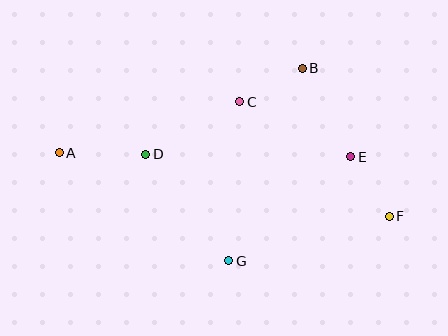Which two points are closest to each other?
Points B and C are closest to each other.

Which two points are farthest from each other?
Points A and F are farthest from each other.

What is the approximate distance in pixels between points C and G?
The distance between C and G is approximately 159 pixels.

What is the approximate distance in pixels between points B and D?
The distance between B and D is approximately 179 pixels.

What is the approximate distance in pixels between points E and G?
The distance between E and G is approximately 160 pixels.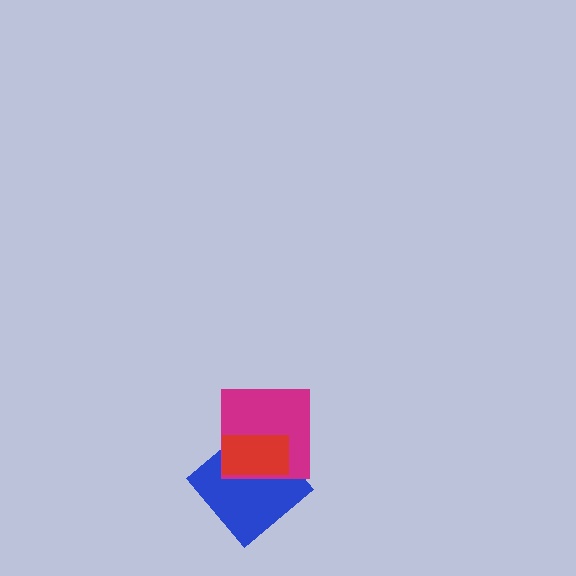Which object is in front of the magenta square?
The red rectangle is in front of the magenta square.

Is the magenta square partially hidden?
Yes, it is partially covered by another shape.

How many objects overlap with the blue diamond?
2 objects overlap with the blue diamond.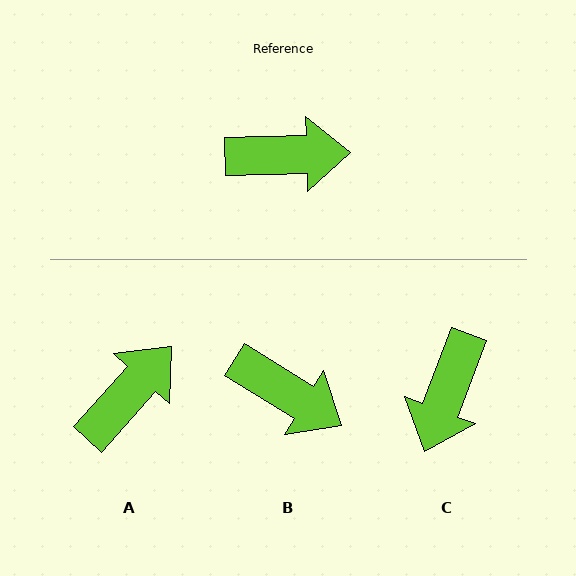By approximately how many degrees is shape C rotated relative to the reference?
Approximately 112 degrees clockwise.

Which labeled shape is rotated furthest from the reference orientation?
C, about 112 degrees away.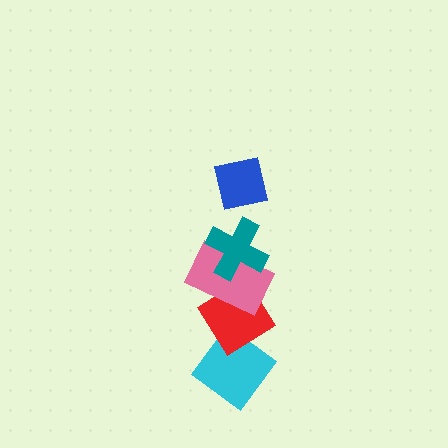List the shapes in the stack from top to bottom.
From top to bottom: the blue square, the teal cross, the pink rectangle, the red diamond, the cyan diamond.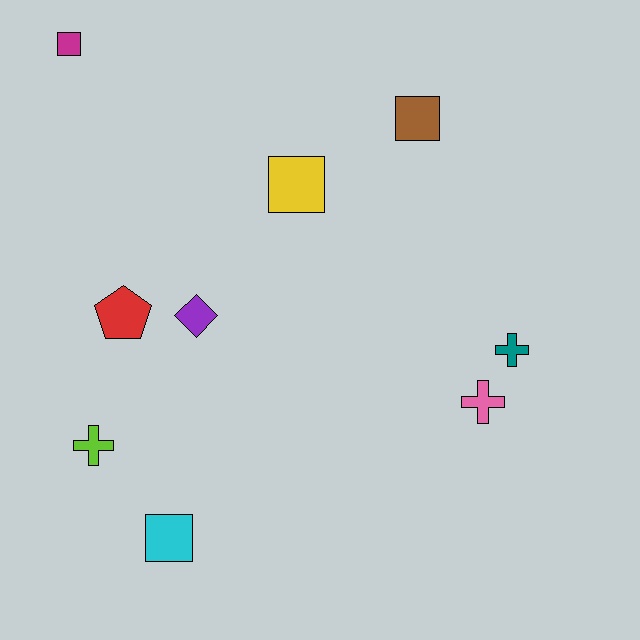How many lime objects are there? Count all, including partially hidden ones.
There is 1 lime object.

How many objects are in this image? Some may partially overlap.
There are 9 objects.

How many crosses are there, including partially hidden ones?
There are 3 crosses.